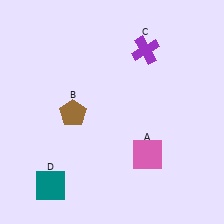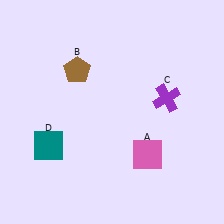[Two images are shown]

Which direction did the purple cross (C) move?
The purple cross (C) moved down.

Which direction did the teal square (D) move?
The teal square (D) moved up.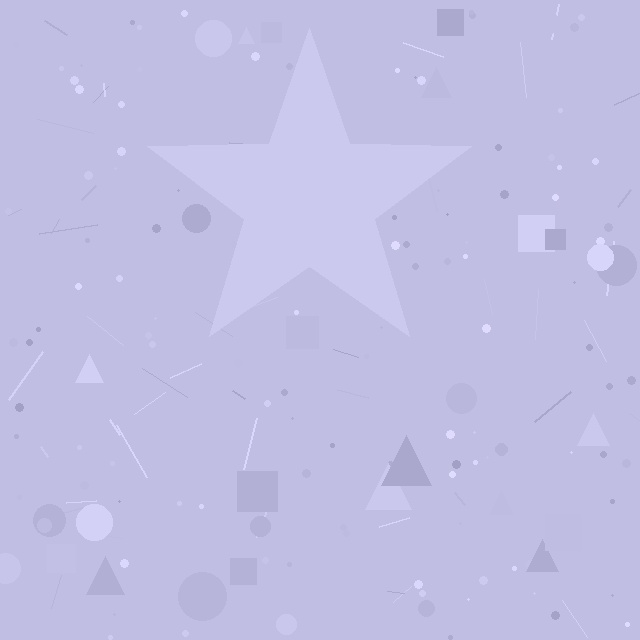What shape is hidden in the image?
A star is hidden in the image.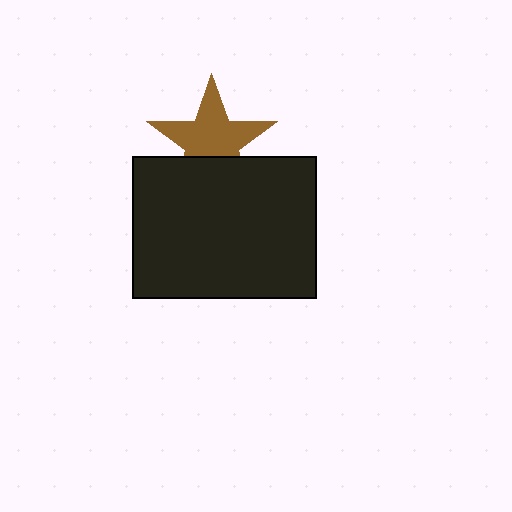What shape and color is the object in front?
The object in front is a black rectangle.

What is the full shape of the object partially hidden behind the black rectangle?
The partially hidden object is a brown star.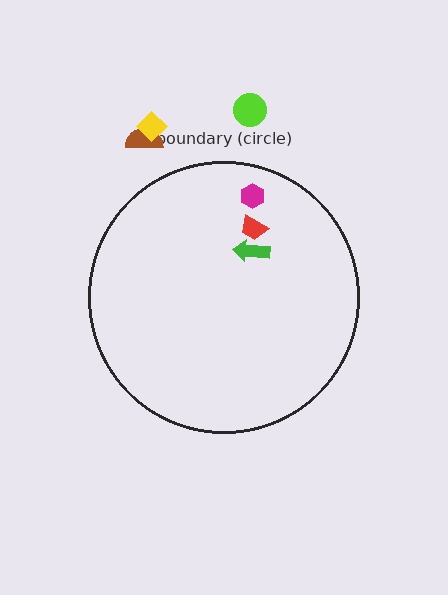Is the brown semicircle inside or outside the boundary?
Outside.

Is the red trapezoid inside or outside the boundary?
Inside.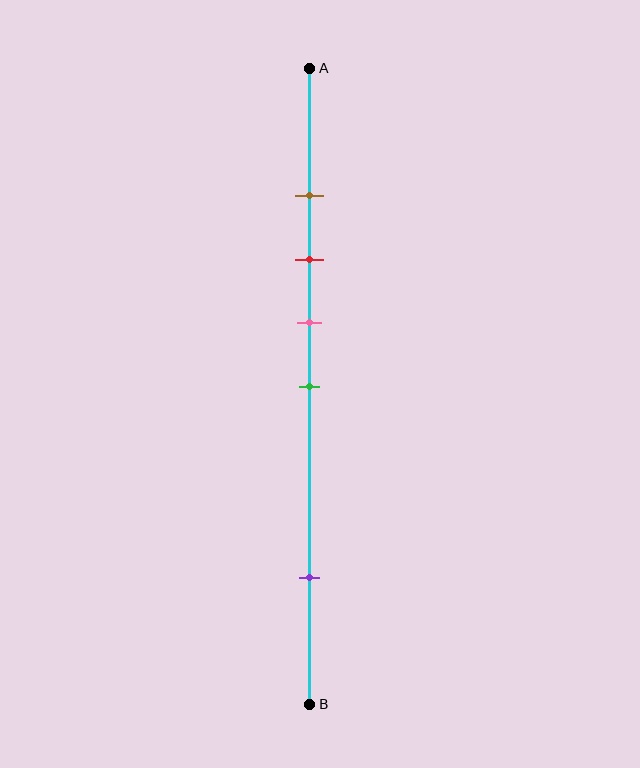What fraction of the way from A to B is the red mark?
The red mark is approximately 30% (0.3) of the way from A to B.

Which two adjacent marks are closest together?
The brown and red marks are the closest adjacent pair.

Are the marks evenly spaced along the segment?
No, the marks are not evenly spaced.